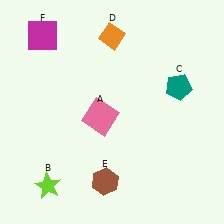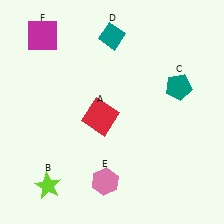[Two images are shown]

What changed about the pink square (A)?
In Image 1, A is pink. In Image 2, it changed to red.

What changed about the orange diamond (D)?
In Image 1, D is orange. In Image 2, it changed to teal.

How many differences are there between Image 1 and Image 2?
There are 3 differences between the two images.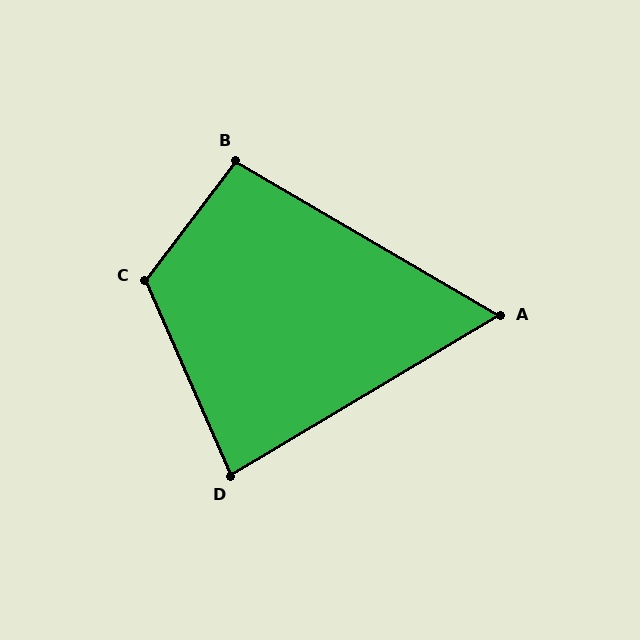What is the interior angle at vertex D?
Approximately 83 degrees (acute).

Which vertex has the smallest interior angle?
A, at approximately 61 degrees.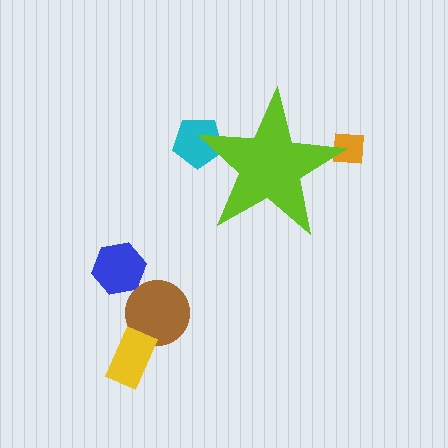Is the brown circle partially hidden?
No, the brown circle is fully visible.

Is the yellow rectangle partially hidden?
No, the yellow rectangle is fully visible.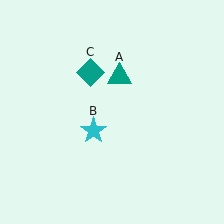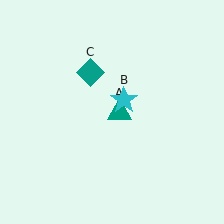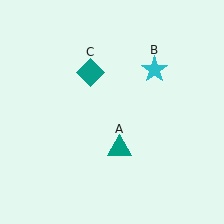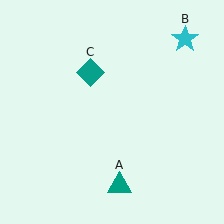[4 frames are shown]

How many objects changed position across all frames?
2 objects changed position: teal triangle (object A), cyan star (object B).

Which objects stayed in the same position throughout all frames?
Teal diamond (object C) remained stationary.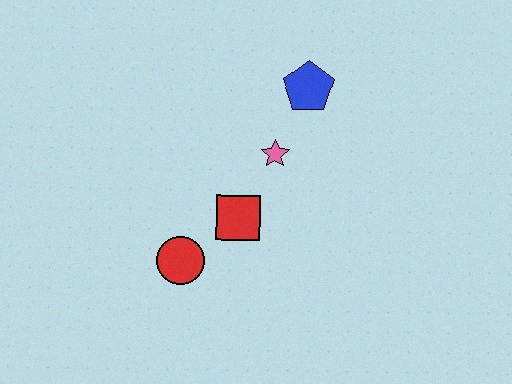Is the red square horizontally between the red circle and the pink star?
Yes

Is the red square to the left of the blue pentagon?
Yes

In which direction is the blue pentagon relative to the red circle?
The blue pentagon is above the red circle.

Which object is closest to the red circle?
The red square is closest to the red circle.